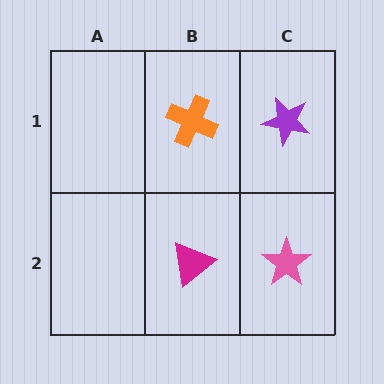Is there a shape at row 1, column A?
No, that cell is empty.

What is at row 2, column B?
A magenta triangle.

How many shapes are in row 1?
2 shapes.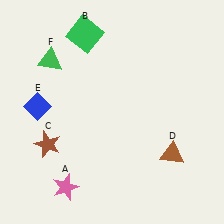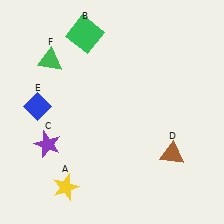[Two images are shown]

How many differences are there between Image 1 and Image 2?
There are 2 differences between the two images.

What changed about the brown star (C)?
In Image 1, C is brown. In Image 2, it changed to purple.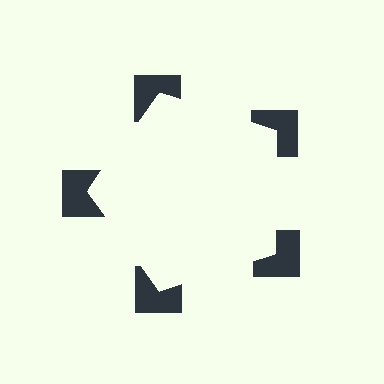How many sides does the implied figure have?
5 sides.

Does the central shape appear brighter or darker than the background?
It typically appears slightly brighter than the background, even though no actual brightness change is drawn.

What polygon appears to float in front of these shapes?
An illusory pentagon — its edges are inferred from the aligned wedge cuts in the notched squares, not physically drawn.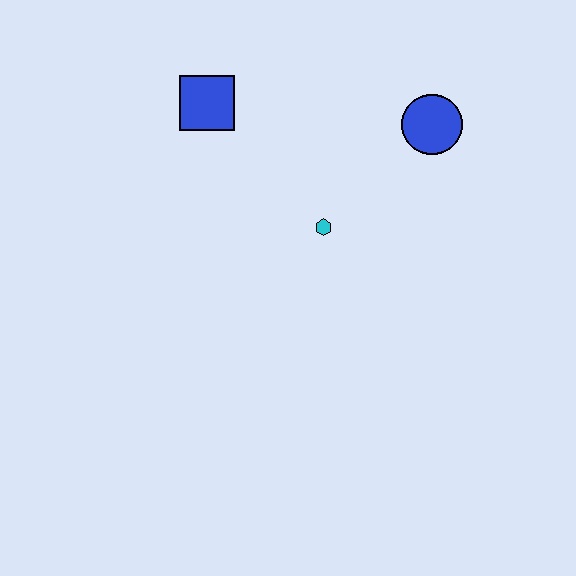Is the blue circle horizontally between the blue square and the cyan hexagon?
No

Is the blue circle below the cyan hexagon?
No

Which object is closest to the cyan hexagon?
The blue circle is closest to the cyan hexagon.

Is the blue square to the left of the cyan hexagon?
Yes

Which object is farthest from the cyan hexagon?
The blue square is farthest from the cyan hexagon.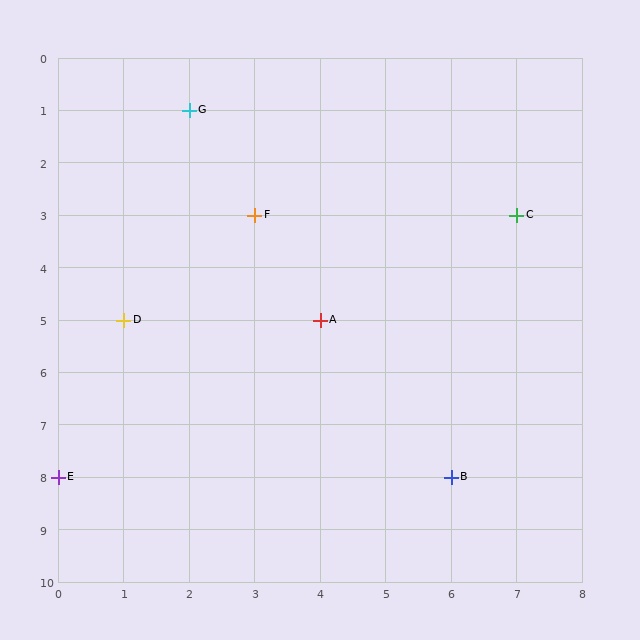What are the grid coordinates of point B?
Point B is at grid coordinates (6, 8).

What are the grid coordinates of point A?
Point A is at grid coordinates (4, 5).